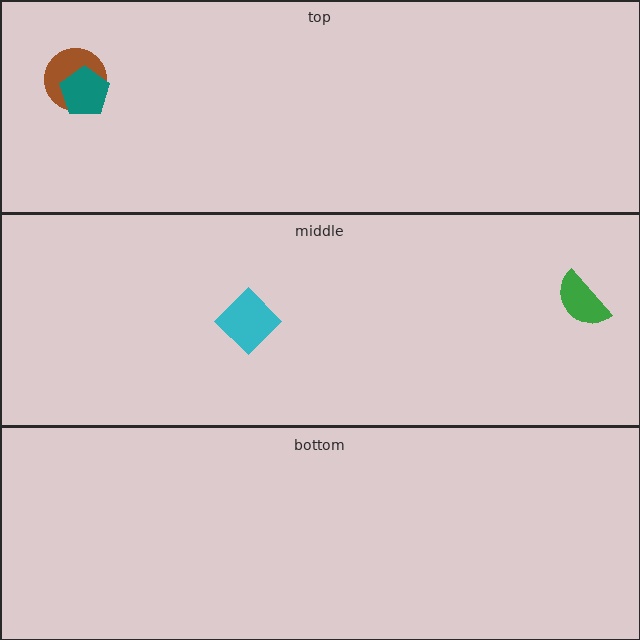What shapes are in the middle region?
The cyan diamond, the green semicircle.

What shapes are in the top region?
The brown circle, the teal pentagon.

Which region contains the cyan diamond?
The middle region.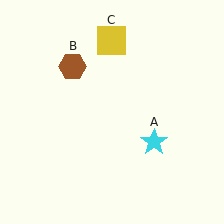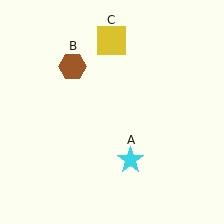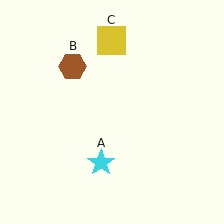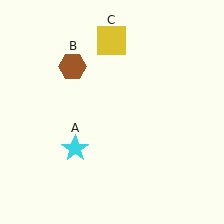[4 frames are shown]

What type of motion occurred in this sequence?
The cyan star (object A) rotated clockwise around the center of the scene.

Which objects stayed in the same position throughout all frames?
Brown hexagon (object B) and yellow square (object C) remained stationary.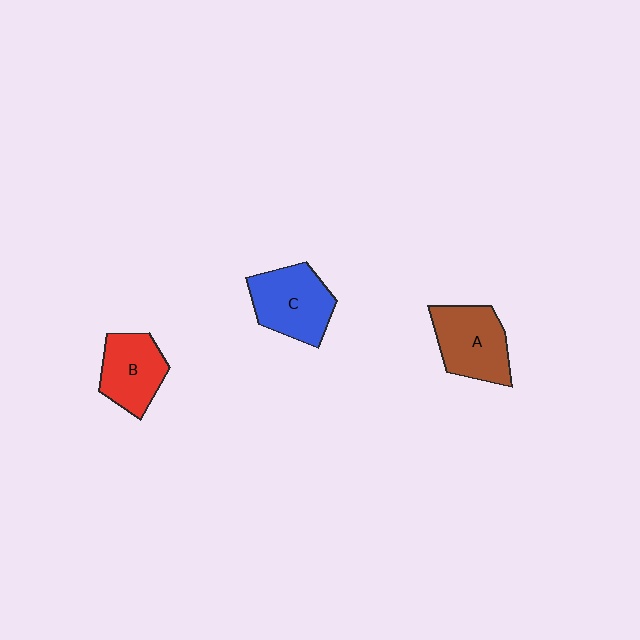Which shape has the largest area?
Shape C (blue).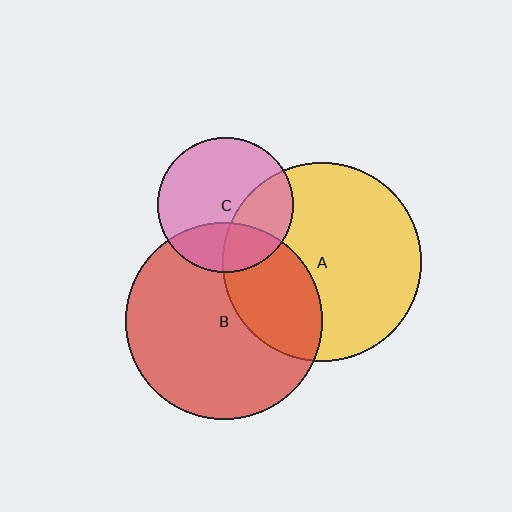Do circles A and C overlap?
Yes.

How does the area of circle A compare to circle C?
Approximately 2.1 times.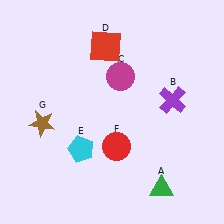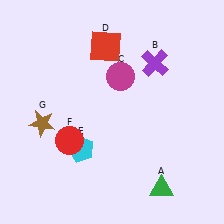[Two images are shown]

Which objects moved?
The objects that moved are: the purple cross (B), the red circle (F).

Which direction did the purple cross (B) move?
The purple cross (B) moved up.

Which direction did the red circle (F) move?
The red circle (F) moved left.